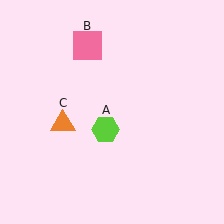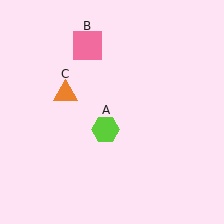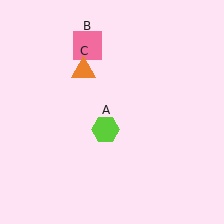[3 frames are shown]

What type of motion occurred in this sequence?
The orange triangle (object C) rotated clockwise around the center of the scene.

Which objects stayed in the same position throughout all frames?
Lime hexagon (object A) and pink square (object B) remained stationary.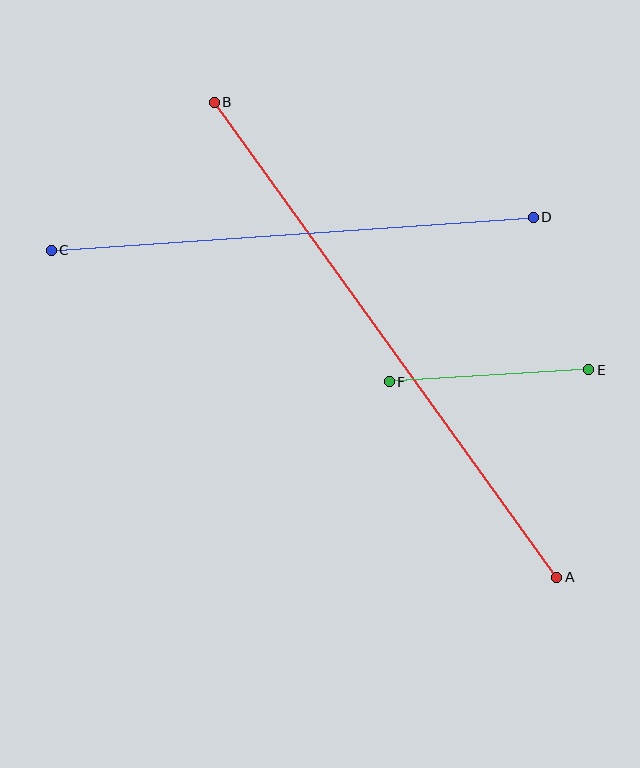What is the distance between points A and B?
The distance is approximately 586 pixels.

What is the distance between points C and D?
The distance is approximately 483 pixels.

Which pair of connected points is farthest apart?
Points A and B are farthest apart.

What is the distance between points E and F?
The distance is approximately 200 pixels.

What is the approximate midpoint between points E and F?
The midpoint is at approximately (489, 376) pixels.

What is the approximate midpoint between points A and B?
The midpoint is at approximately (386, 340) pixels.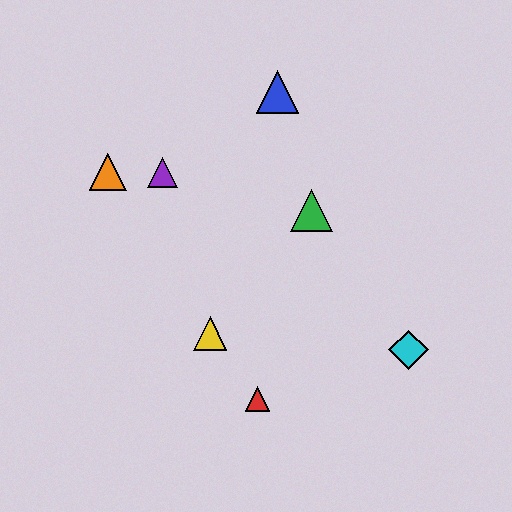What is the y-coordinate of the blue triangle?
The blue triangle is at y≈92.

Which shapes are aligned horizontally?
The purple triangle, the orange triangle are aligned horizontally.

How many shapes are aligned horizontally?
2 shapes (the purple triangle, the orange triangle) are aligned horizontally.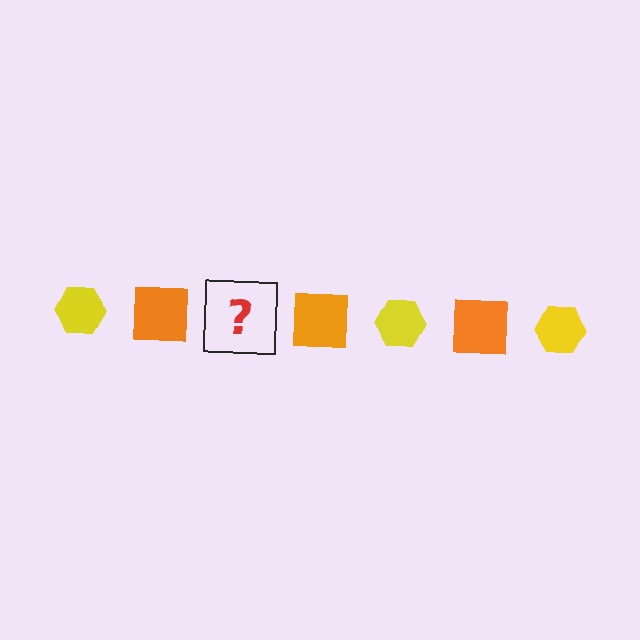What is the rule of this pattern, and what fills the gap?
The rule is that the pattern alternates between yellow hexagon and orange square. The gap should be filled with a yellow hexagon.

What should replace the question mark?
The question mark should be replaced with a yellow hexagon.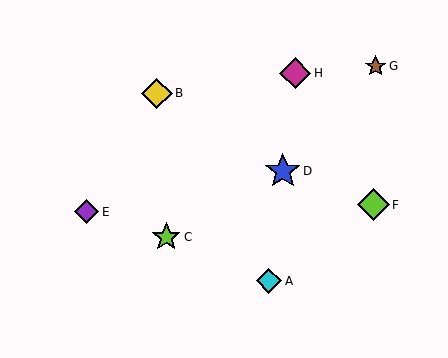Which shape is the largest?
The blue star (labeled D) is the largest.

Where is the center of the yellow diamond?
The center of the yellow diamond is at (157, 93).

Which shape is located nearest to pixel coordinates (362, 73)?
The brown star (labeled G) at (376, 66) is nearest to that location.